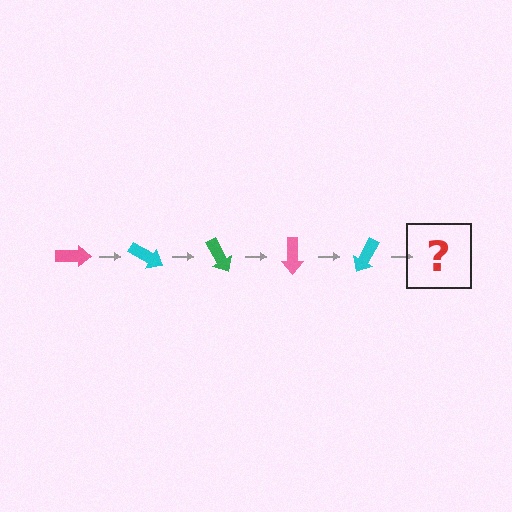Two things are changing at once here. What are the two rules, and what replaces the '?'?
The two rules are that it rotates 30 degrees each step and the color cycles through pink, cyan, and green. The '?' should be a green arrow, rotated 150 degrees from the start.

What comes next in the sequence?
The next element should be a green arrow, rotated 150 degrees from the start.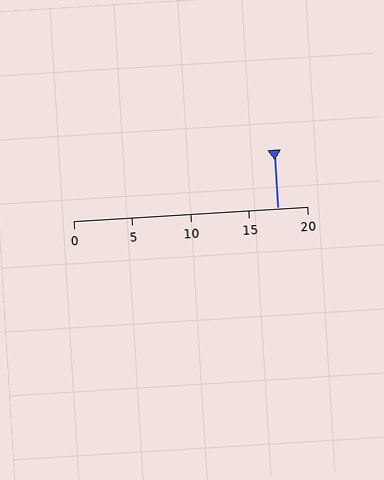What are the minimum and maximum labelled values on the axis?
The axis runs from 0 to 20.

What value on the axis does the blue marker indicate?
The marker indicates approximately 17.5.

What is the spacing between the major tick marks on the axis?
The major ticks are spaced 5 apart.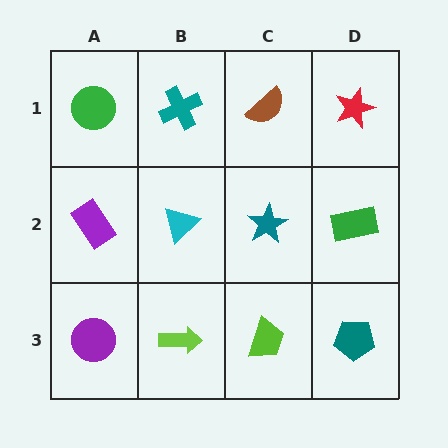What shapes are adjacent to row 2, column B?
A teal cross (row 1, column B), a lime arrow (row 3, column B), a purple rectangle (row 2, column A), a teal star (row 2, column C).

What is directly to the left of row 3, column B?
A purple circle.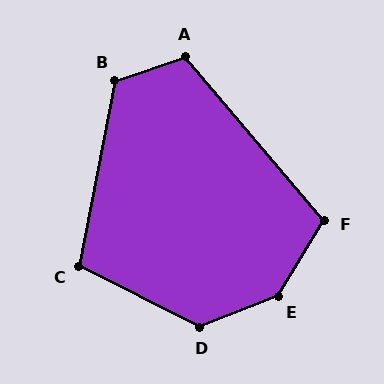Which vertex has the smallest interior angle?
C, at approximately 106 degrees.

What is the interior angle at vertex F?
Approximately 108 degrees (obtuse).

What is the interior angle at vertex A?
Approximately 112 degrees (obtuse).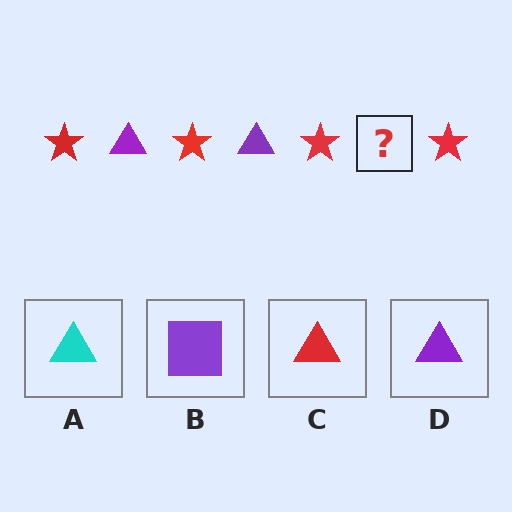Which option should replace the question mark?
Option D.